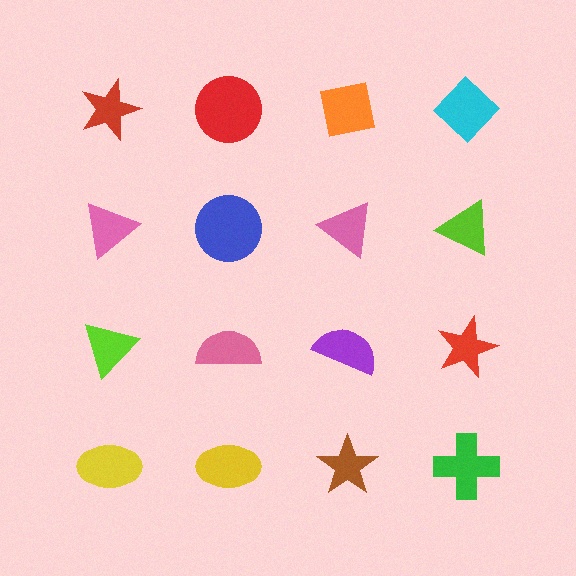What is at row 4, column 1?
A yellow ellipse.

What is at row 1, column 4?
A cyan diamond.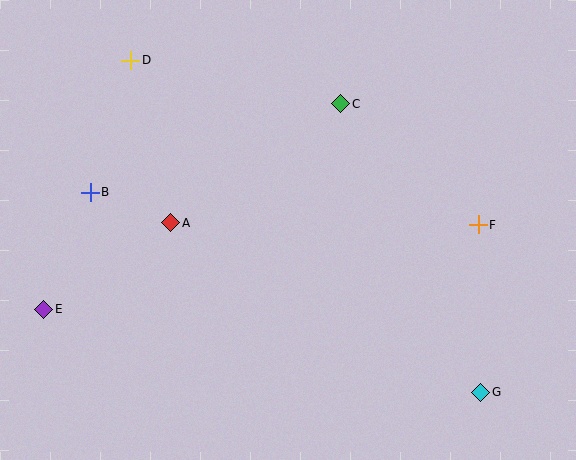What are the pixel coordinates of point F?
Point F is at (478, 225).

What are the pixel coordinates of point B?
Point B is at (90, 192).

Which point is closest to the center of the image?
Point A at (171, 223) is closest to the center.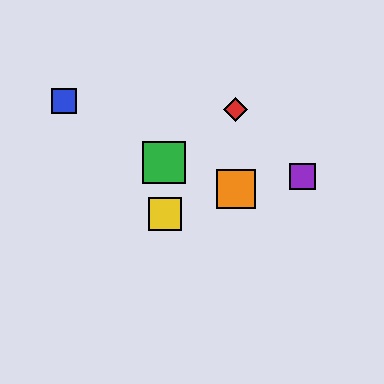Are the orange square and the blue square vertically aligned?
No, the orange square is at x≈236 and the blue square is at x≈64.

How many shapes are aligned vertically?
2 shapes (the red diamond, the orange square) are aligned vertically.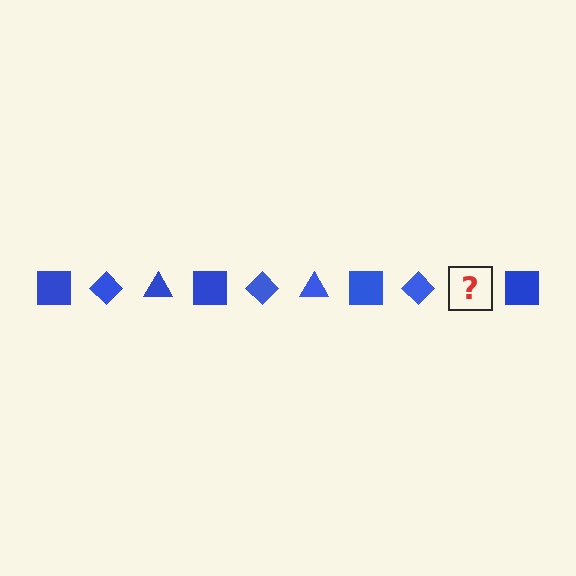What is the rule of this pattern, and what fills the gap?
The rule is that the pattern cycles through square, diamond, triangle shapes in blue. The gap should be filled with a blue triangle.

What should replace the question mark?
The question mark should be replaced with a blue triangle.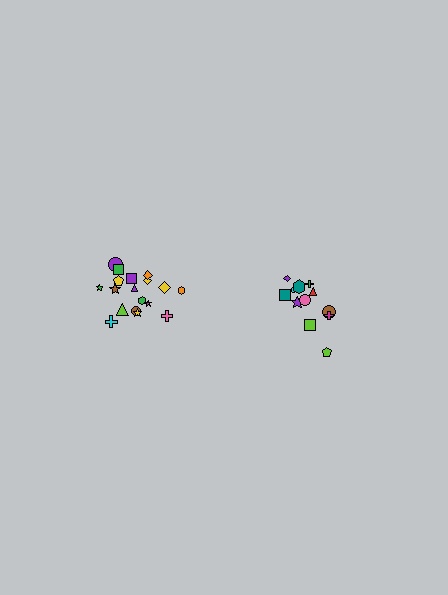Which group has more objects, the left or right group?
The left group.